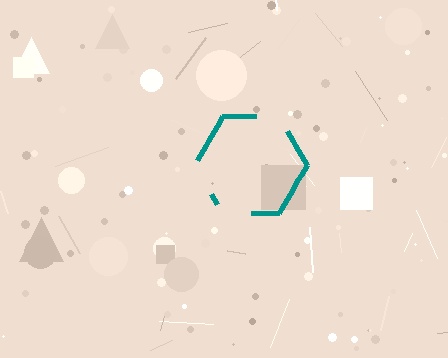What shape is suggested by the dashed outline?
The dashed outline suggests a hexagon.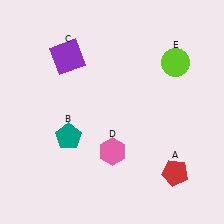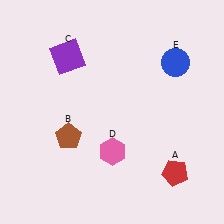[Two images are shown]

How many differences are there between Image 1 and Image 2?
There are 2 differences between the two images.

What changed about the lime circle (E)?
In Image 1, E is lime. In Image 2, it changed to blue.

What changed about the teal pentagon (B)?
In Image 1, B is teal. In Image 2, it changed to brown.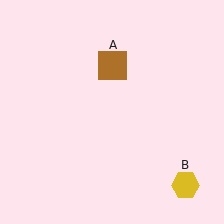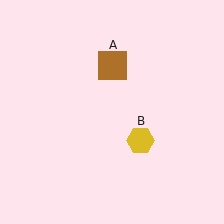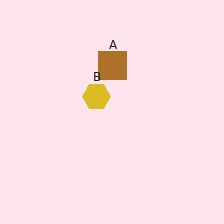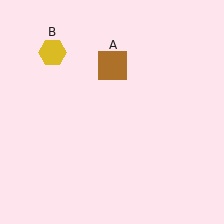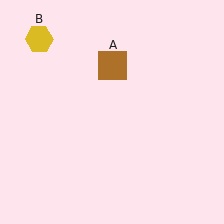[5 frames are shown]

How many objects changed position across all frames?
1 object changed position: yellow hexagon (object B).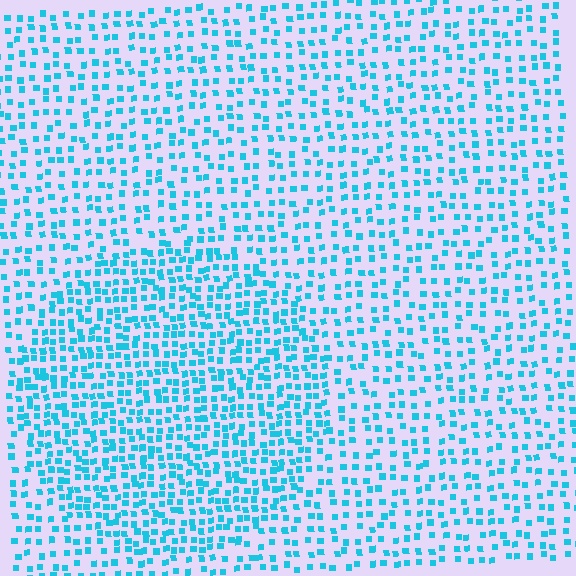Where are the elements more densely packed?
The elements are more densely packed inside the circle boundary.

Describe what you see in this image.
The image contains small cyan elements arranged at two different densities. A circle-shaped region is visible where the elements are more densely packed than the surrounding area.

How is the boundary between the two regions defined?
The boundary is defined by a change in element density (approximately 1.7x ratio). All elements are the same color, size, and shape.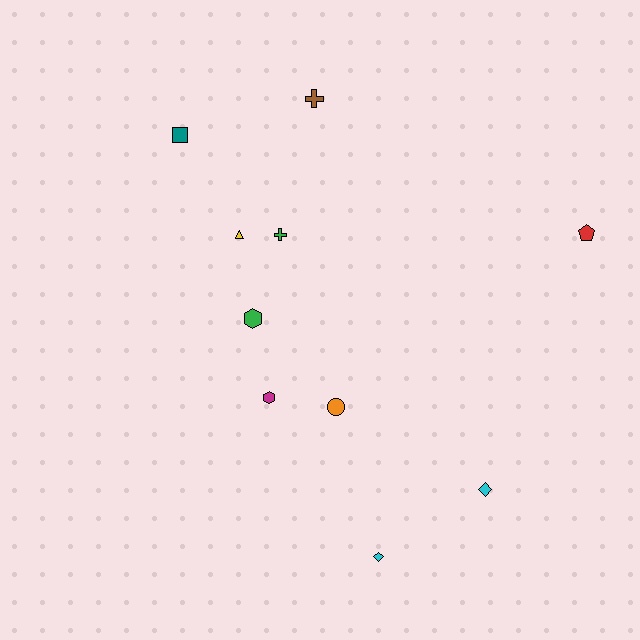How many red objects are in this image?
There is 1 red object.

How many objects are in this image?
There are 10 objects.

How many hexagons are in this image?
There are 2 hexagons.